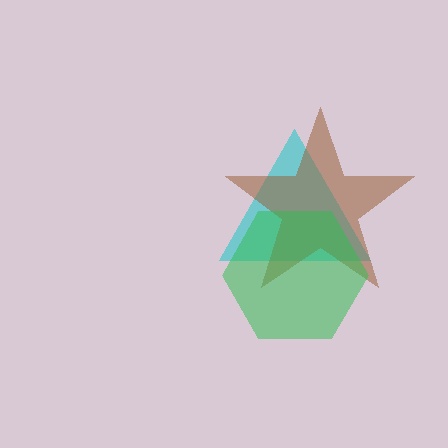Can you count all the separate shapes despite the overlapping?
Yes, there are 3 separate shapes.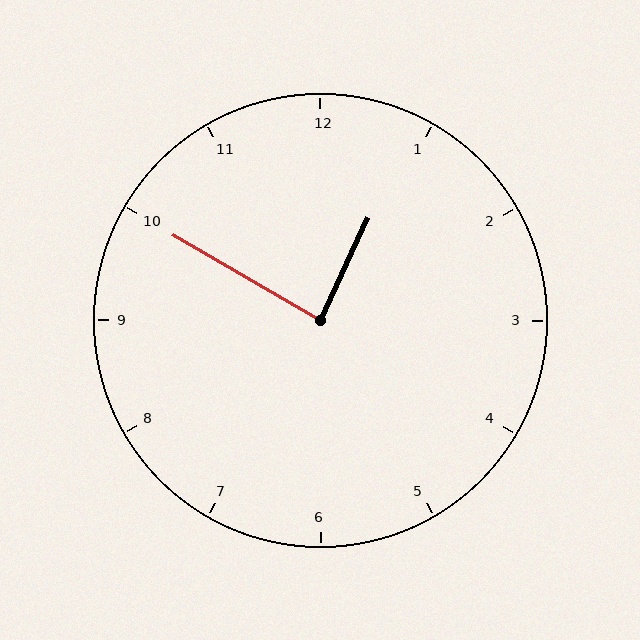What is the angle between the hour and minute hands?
Approximately 85 degrees.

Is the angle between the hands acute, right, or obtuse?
It is right.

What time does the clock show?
12:50.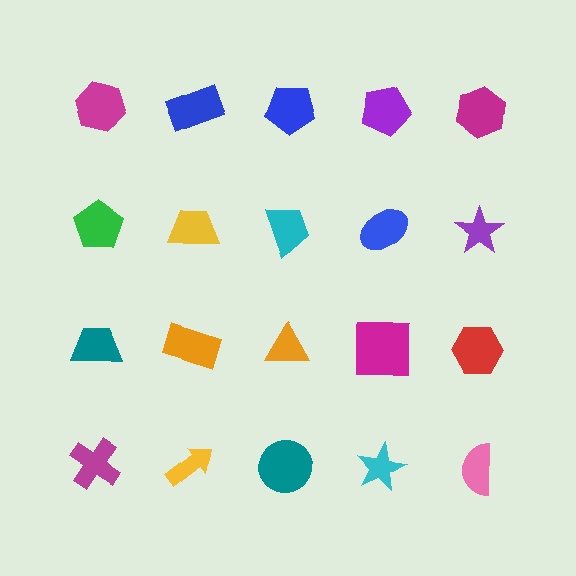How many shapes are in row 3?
5 shapes.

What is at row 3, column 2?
An orange rectangle.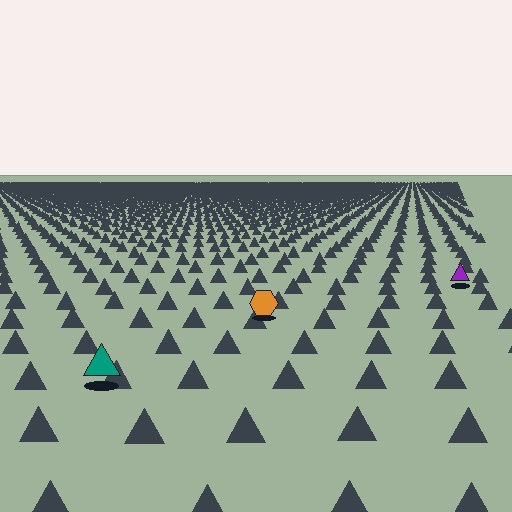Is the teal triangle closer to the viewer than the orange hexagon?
Yes. The teal triangle is closer — you can tell from the texture gradient: the ground texture is coarser near it.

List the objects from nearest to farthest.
From nearest to farthest: the teal triangle, the orange hexagon, the purple triangle.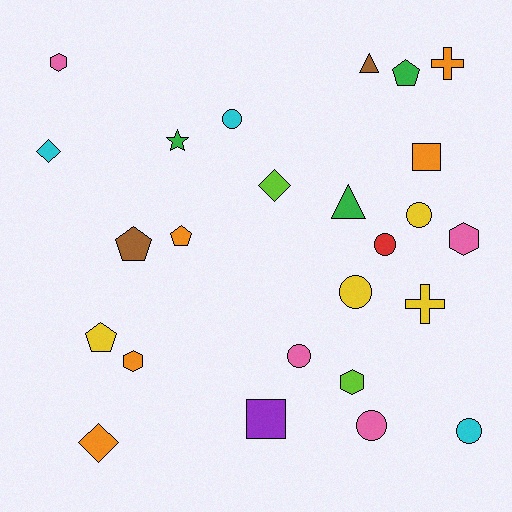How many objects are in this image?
There are 25 objects.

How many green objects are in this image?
There are 3 green objects.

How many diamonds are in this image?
There are 3 diamonds.